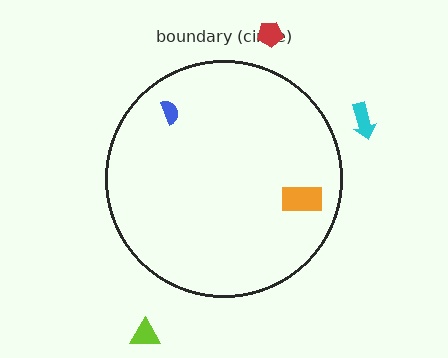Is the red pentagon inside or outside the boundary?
Outside.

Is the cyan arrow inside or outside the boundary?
Outside.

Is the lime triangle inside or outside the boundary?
Outside.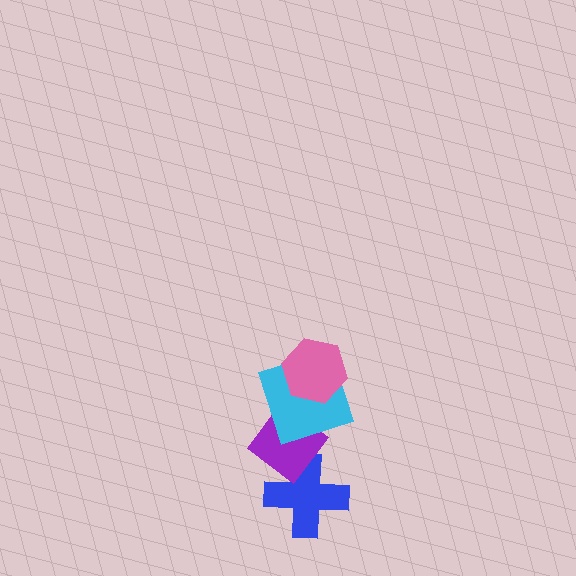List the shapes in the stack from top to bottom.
From top to bottom: the pink hexagon, the cyan square, the purple diamond, the blue cross.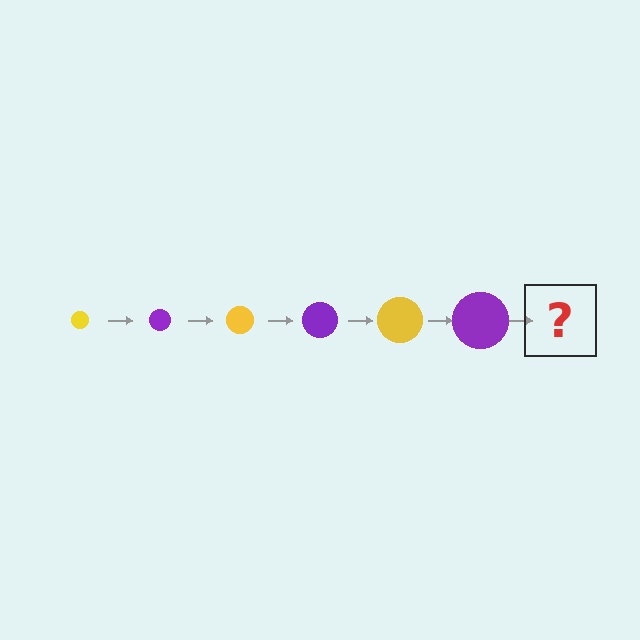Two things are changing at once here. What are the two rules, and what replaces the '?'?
The two rules are that the circle grows larger each step and the color cycles through yellow and purple. The '?' should be a yellow circle, larger than the previous one.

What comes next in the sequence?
The next element should be a yellow circle, larger than the previous one.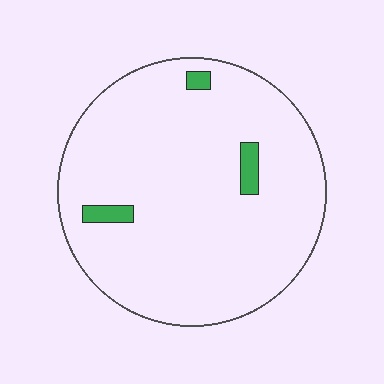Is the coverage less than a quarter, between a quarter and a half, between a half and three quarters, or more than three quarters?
Less than a quarter.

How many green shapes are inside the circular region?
3.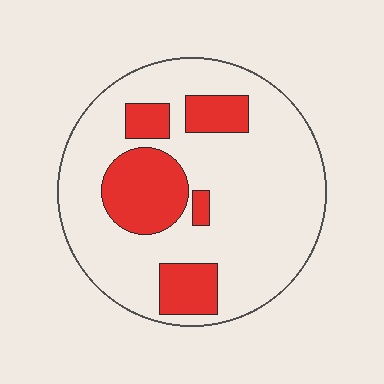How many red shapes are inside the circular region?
5.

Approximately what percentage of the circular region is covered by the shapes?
Approximately 25%.